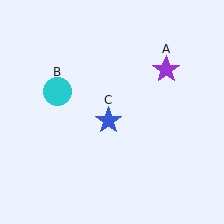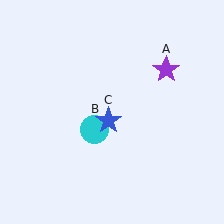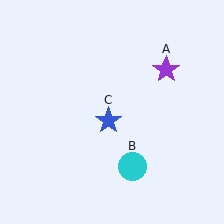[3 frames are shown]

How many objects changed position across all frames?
1 object changed position: cyan circle (object B).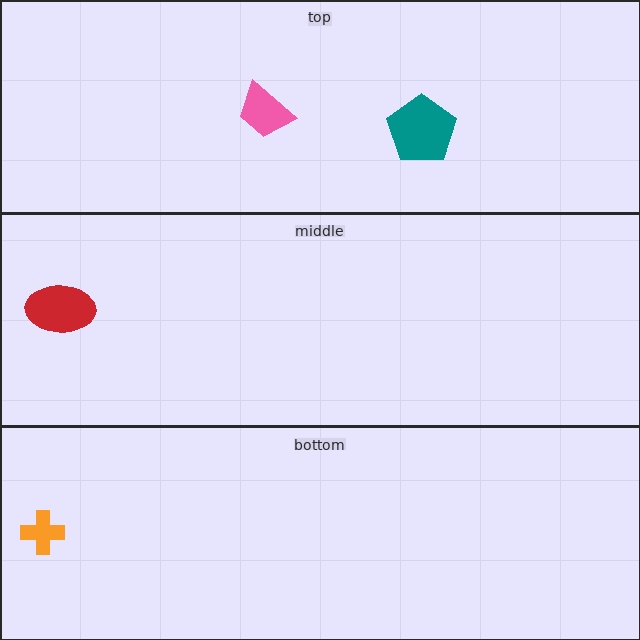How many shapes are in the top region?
2.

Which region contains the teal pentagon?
The top region.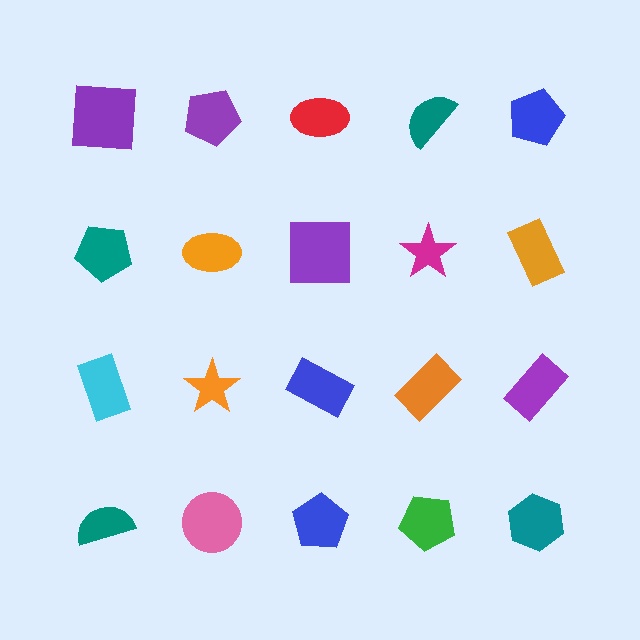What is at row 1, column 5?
A blue pentagon.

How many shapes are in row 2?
5 shapes.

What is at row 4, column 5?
A teal hexagon.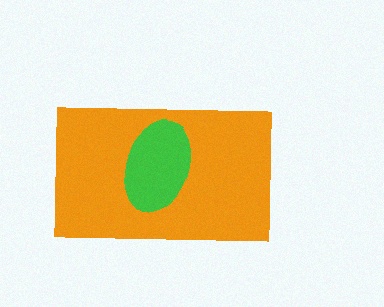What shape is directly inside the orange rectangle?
The green ellipse.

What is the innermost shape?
The green ellipse.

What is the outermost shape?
The orange rectangle.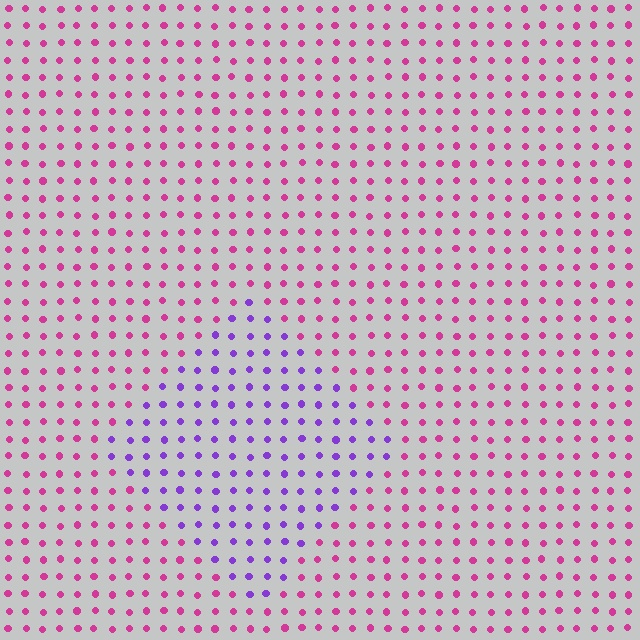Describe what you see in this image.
The image is filled with small magenta elements in a uniform arrangement. A diamond-shaped region is visible where the elements are tinted to a slightly different hue, forming a subtle color boundary.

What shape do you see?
I see a diamond.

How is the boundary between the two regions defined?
The boundary is defined purely by a slight shift in hue (about 53 degrees). Spacing, size, and orientation are identical on both sides.